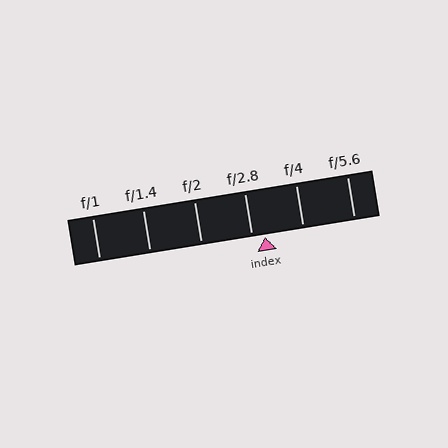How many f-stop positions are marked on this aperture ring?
There are 6 f-stop positions marked.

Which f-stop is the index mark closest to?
The index mark is closest to f/2.8.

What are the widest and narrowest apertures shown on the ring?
The widest aperture shown is f/1 and the narrowest is f/5.6.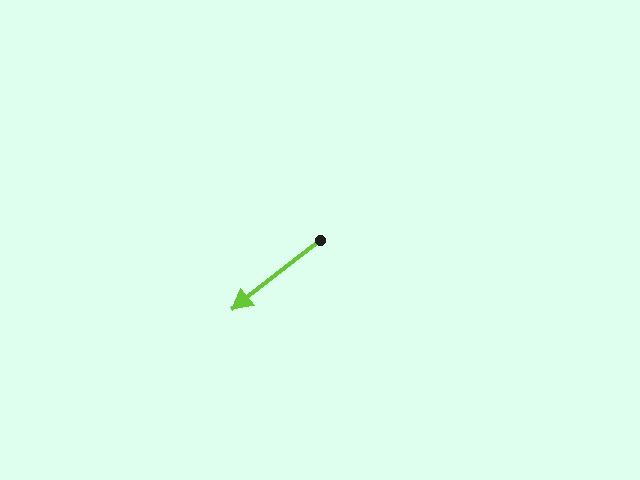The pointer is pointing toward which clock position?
Roughly 8 o'clock.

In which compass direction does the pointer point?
Southwest.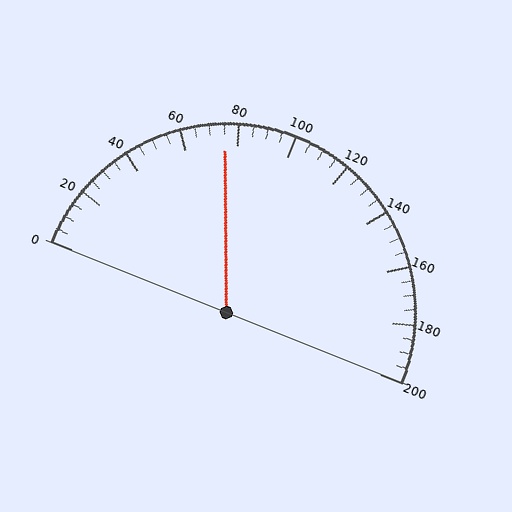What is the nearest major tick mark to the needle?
The nearest major tick mark is 80.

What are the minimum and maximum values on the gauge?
The gauge ranges from 0 to 200.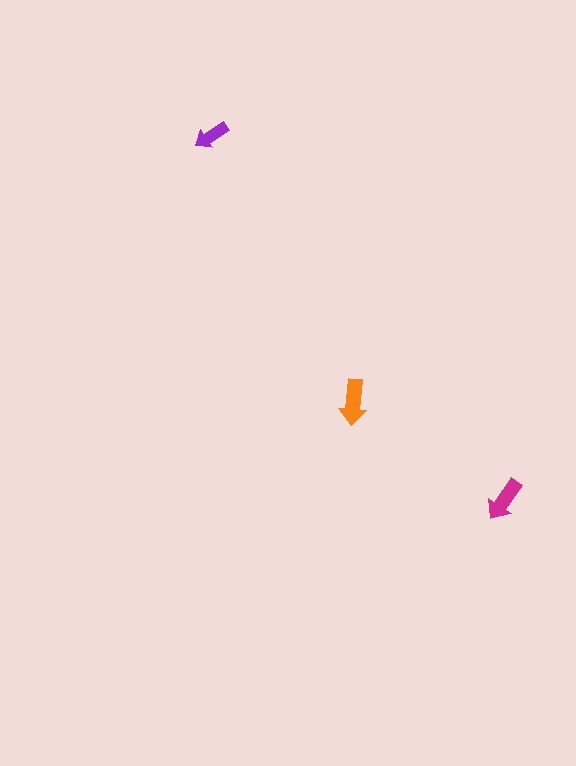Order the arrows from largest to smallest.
the orange one, the magenta one, the purple one.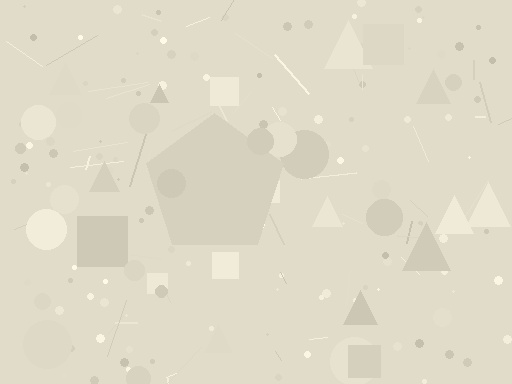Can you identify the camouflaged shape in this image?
The camouflaged shape is a pentagon.